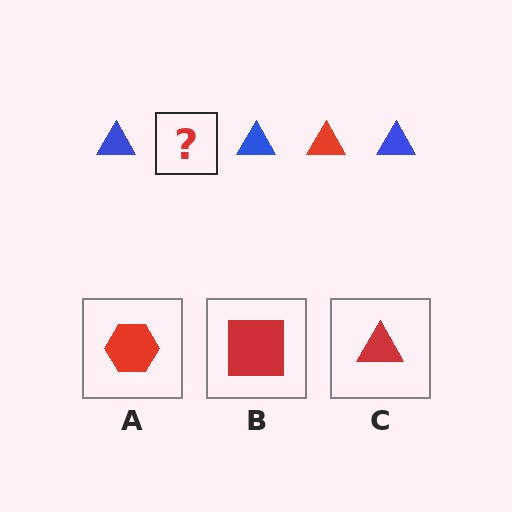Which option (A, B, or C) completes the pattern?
C.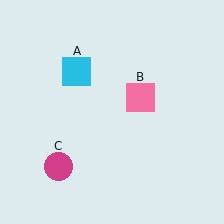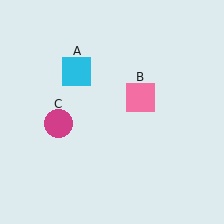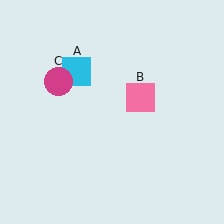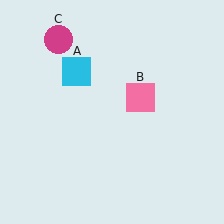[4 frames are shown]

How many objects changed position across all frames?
1 object changed position: magenta circle (object C).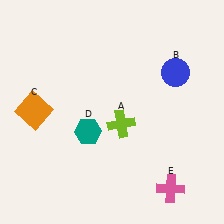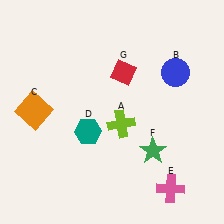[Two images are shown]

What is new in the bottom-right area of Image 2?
A green star (F) was added in the bottom-right area of Image 2.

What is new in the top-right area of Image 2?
A red diamond (G) was added in the top-right area of Image 2.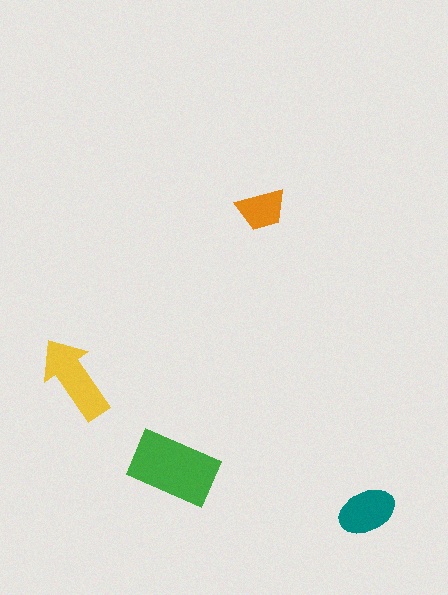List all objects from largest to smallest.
The green rectangle, the yellow arrow, the teal ellipse, the orange trapezoid.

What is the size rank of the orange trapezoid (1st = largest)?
4th.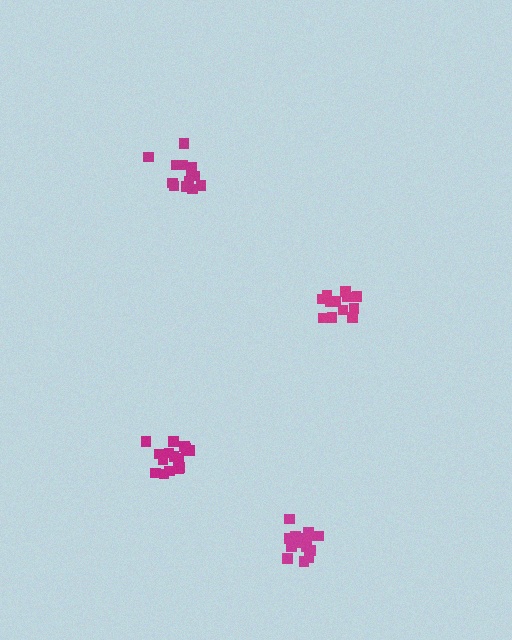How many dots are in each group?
Group 1: 15 dots, Group 2: 13 dots, Group 3: 12 dots, Group 4: 15 dots (55 total).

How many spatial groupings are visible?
There are 4 spatial groupings.